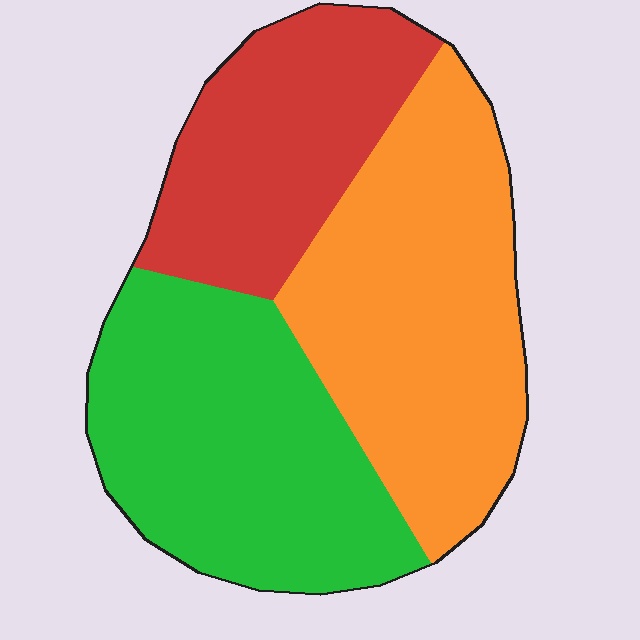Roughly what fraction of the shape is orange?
Orange covers roughly 40% of the shape.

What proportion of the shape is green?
Green covers 36% of the shape.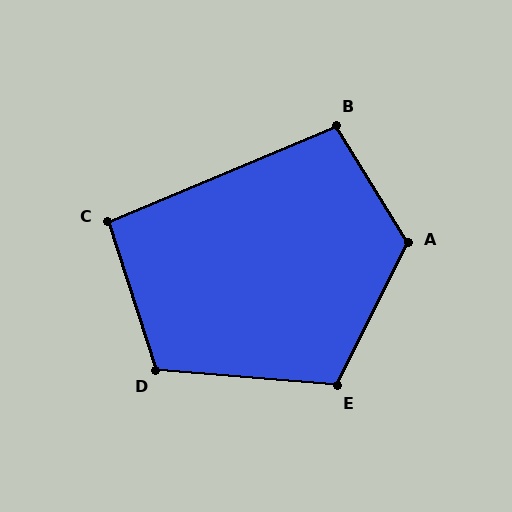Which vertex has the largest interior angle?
A, at approximately 122 degrees.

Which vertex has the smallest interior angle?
C, at approximately 95 degrees.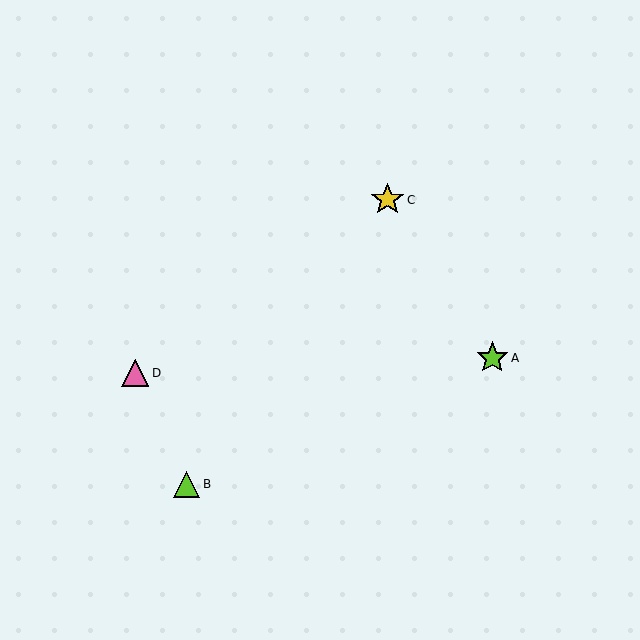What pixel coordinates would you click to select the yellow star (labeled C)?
Click at (387, 200) to select the yellow star C.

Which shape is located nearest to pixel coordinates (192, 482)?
The lime triangle (labeled B) at (187, 484) is nearest to that location.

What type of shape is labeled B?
Shape B is a lime triangle.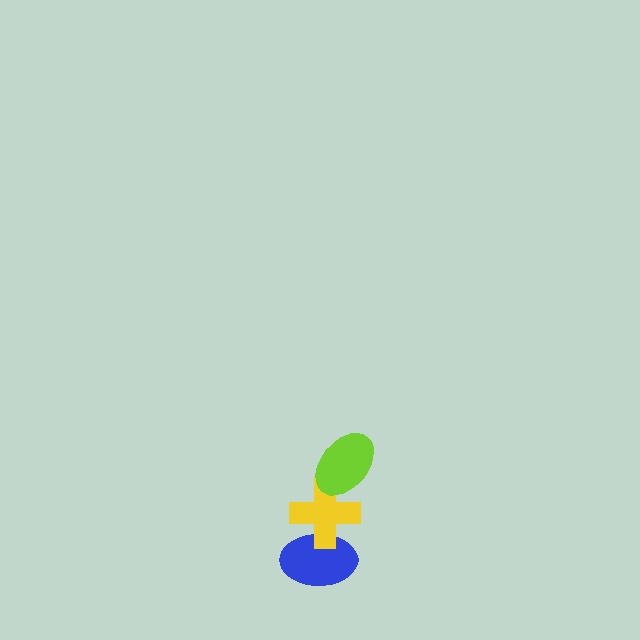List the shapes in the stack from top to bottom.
From top to bottom: the lime ellipse, the yellow cross, the blue ellipse.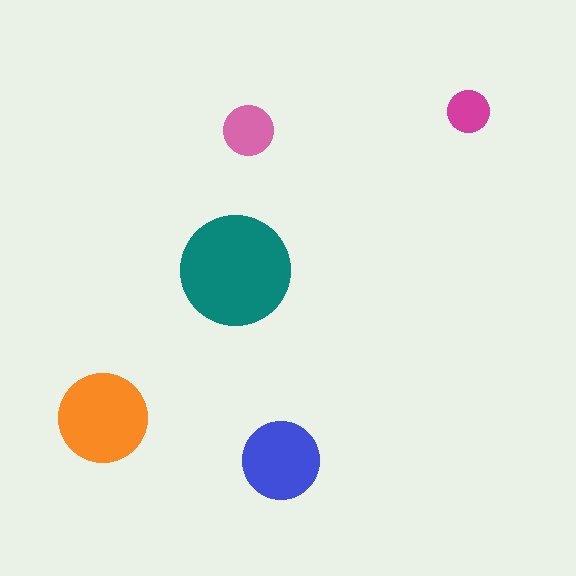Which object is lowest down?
The blue circle is bottommost.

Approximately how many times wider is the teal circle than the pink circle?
About 2 times wider.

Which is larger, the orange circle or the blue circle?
The orange one.